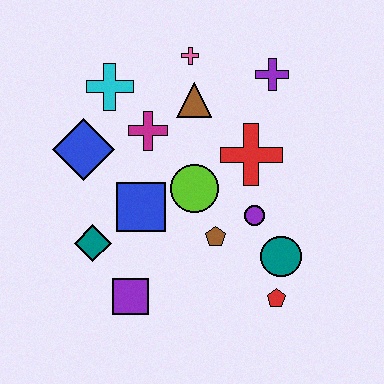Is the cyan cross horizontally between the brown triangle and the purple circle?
No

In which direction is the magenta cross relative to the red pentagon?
The magenta cross is above the red pentagon.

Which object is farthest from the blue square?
The purple cross is farthest from the blue square.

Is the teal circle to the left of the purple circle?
No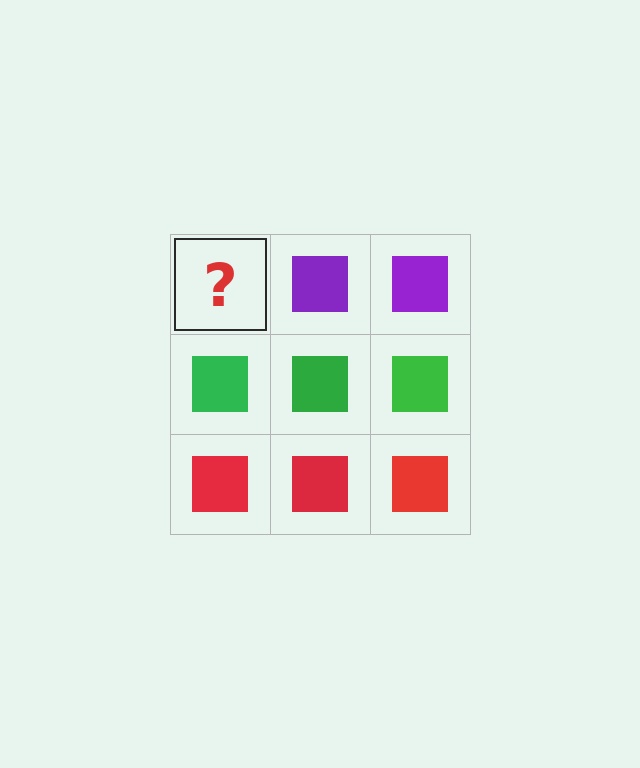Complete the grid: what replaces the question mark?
The question mark should be replaced with a purple square.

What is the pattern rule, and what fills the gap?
The rule is that each row has a consistent color. The gap should be filled with a purple square.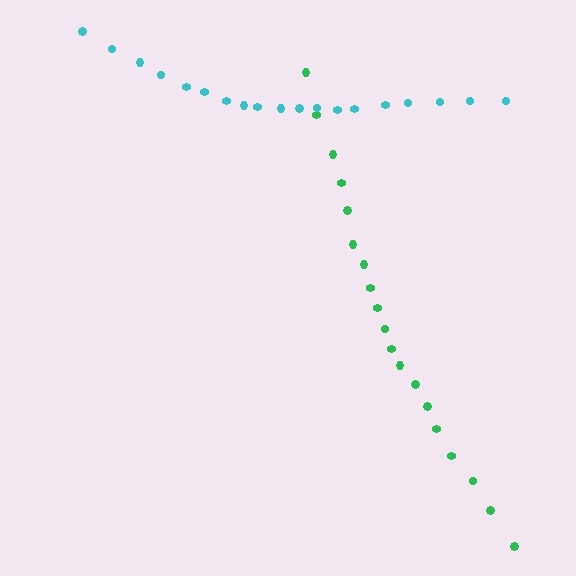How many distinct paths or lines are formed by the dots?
There are 2 distinct paths.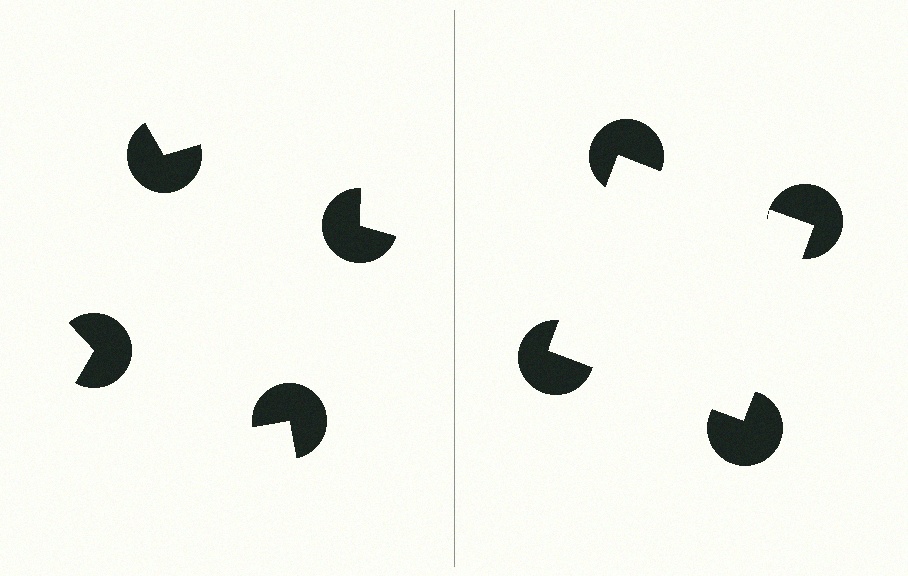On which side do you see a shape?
An illusory square appears on the right side. On the left side the wedge cuts are rotated, so no coherent shape forms.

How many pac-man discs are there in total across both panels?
8 — 4 on each side.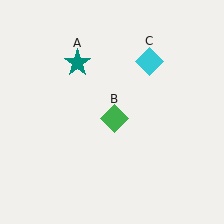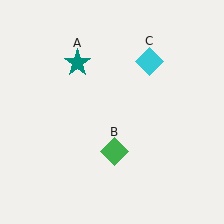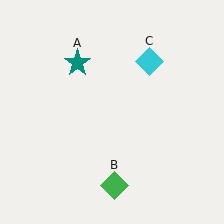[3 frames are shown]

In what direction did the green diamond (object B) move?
The green diamond (object B) moved down.